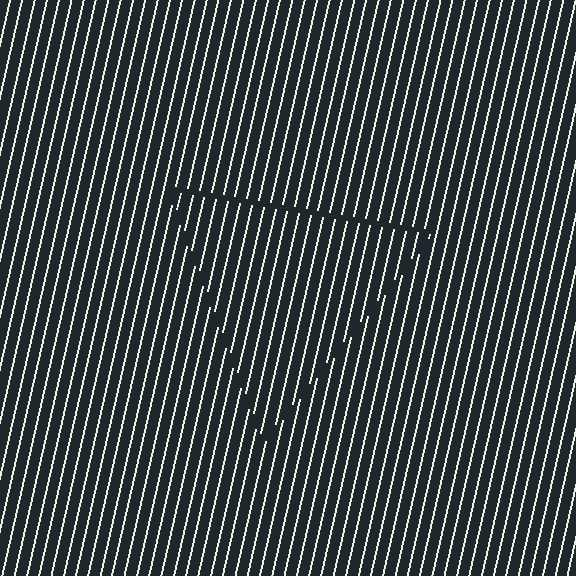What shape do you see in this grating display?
An illusory triangle. The interior of the shape contains the same grating, shifted by half a period — the contour is defined by the phase discontinuity where line-ends from the inner and outer gratings abut.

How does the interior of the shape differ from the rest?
The interior of the shape contains the same grating, shifted by half a period — the contour is defined by the phase discontinuity where line-ends from the inner and outer gratings abut.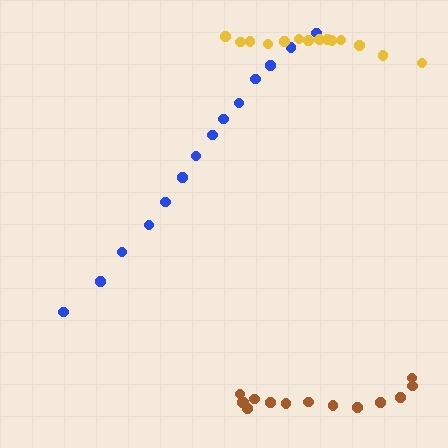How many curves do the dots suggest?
There are 3 distinct paths.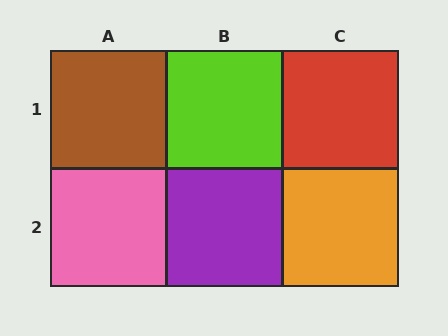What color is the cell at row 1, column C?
Red.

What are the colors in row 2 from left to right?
Pink, purple, orange.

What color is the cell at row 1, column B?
Lime.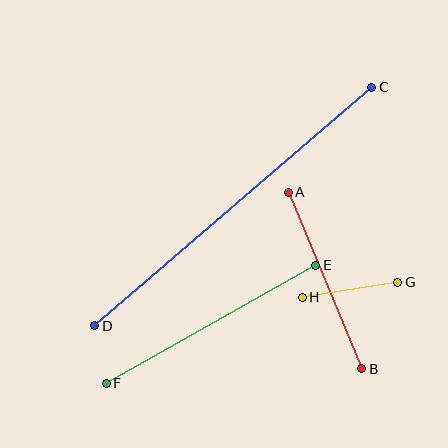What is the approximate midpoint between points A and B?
The midpoint is at approximately (325, 281) pixels.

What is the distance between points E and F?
The distance is approximately 241 pixels.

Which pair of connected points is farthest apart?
Points C and D are farthest apart.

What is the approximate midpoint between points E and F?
The midpoint is at approximately (211, 324) pixels.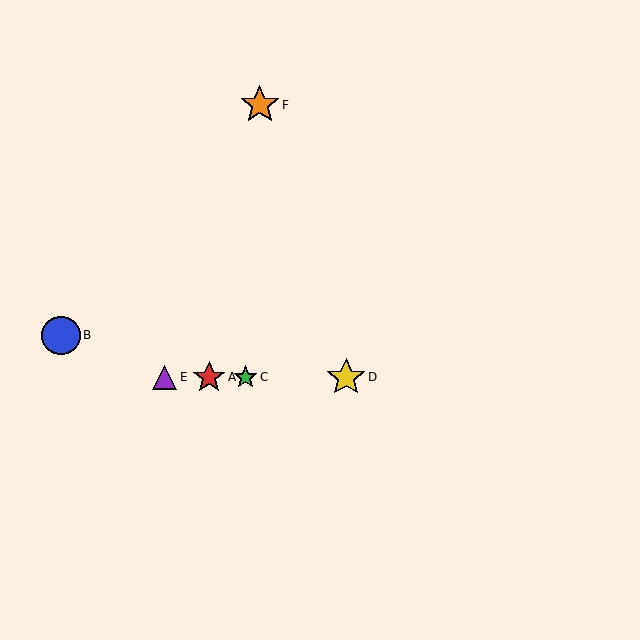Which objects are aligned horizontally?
Objects A, C, D, E are aligned horizontally.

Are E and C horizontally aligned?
Yes, both are at y≈377.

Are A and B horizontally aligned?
No, A is at y≈377 and B is at y≈335.